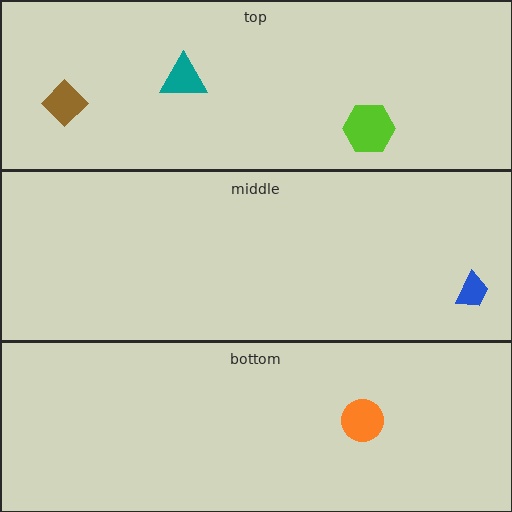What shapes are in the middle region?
The blue trapezoid.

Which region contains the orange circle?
The bottom region.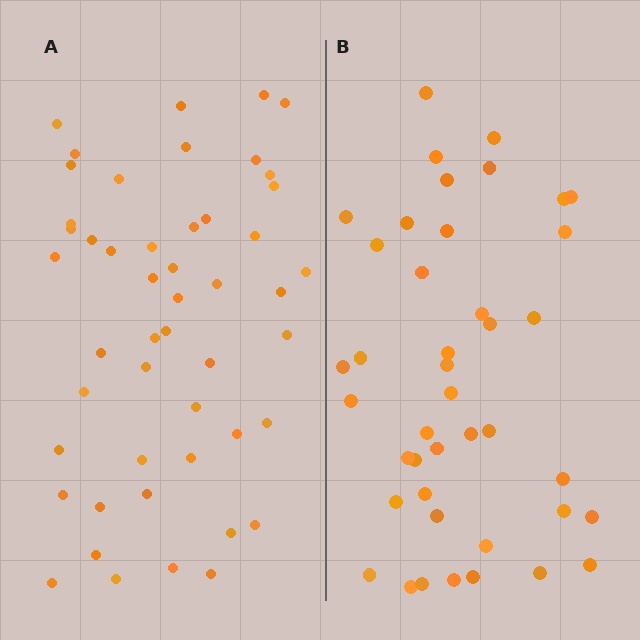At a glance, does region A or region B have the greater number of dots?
Region A (the left region) has more dots.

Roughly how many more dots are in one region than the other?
Region A has roughly 8 or so more dots than region B.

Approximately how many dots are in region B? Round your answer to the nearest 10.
About 40 dots. (The exact count is 42, which rounds to 40.)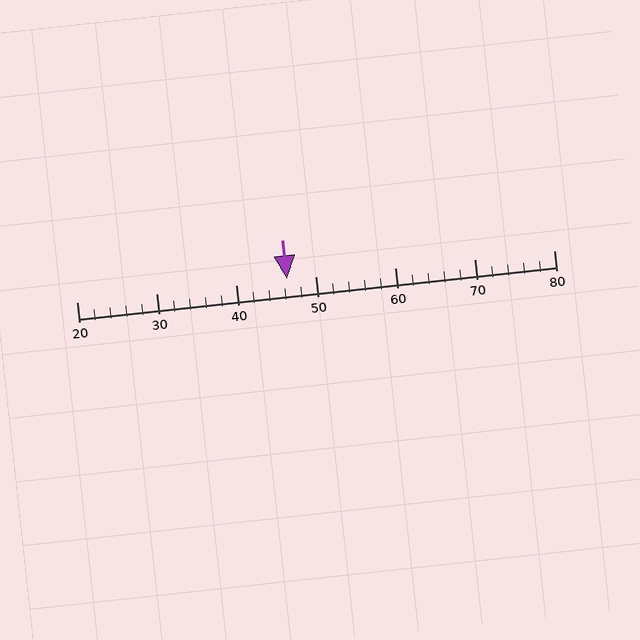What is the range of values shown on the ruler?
The ruler shows values from 20 to 80.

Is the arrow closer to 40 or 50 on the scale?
The arrow is closer to 50.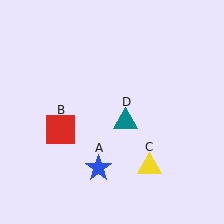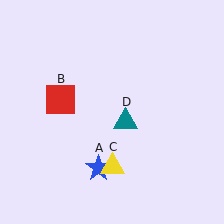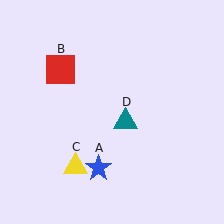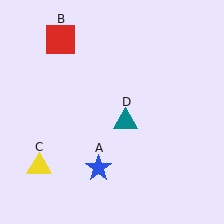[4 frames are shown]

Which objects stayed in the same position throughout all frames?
Blue star (object A) and teal triangle (object D) remained stationary.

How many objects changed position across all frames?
2 objects changed position: red square (object B), yellow triangle (object C).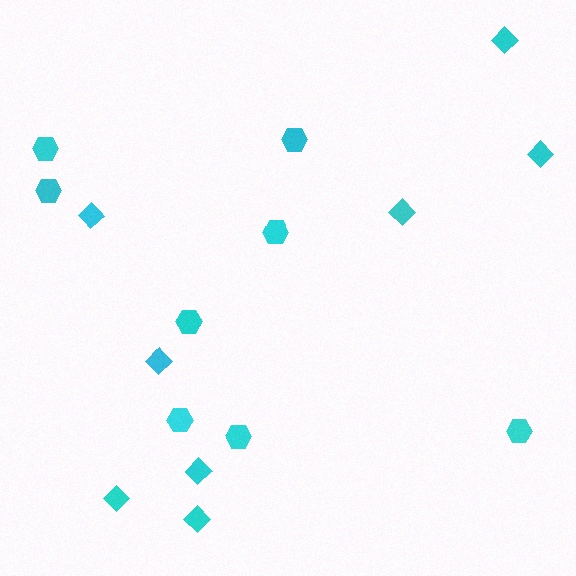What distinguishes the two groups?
There are 2 groups: one group of hexagons (8) and one group of diamonds (8).